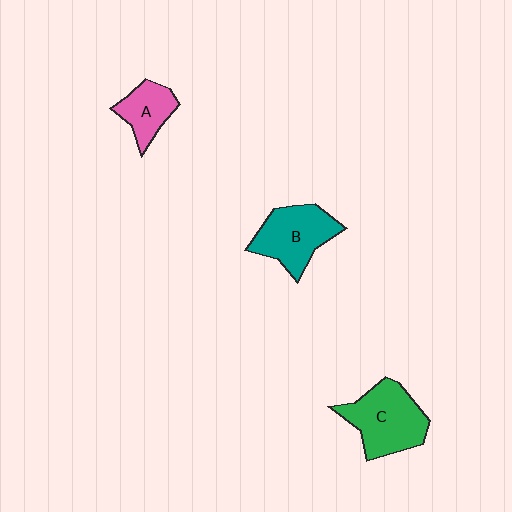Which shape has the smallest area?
Shape A (pink).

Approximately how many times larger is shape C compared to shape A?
Approximately 1.8 times.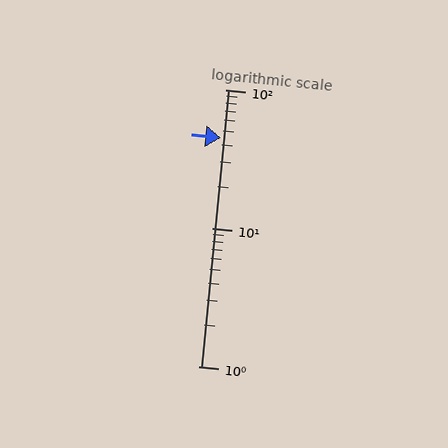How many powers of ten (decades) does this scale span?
The scale spans 2 decades, from 1 to 100.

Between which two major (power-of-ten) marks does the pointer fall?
The pointer is between 10 and 100.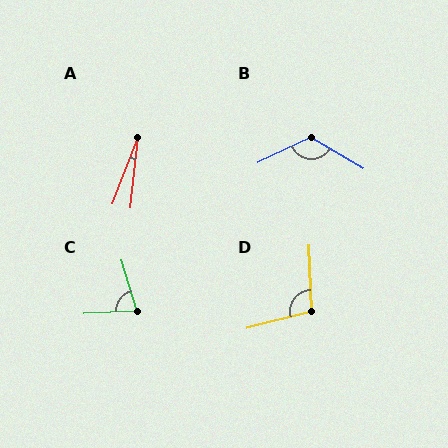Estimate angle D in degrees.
Approximately 103 degrees.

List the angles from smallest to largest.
A (15°), C (76°), D (103°), B (124°).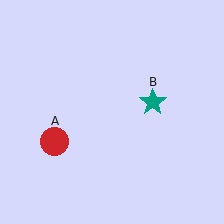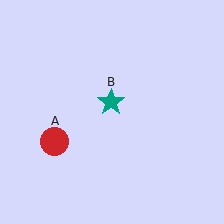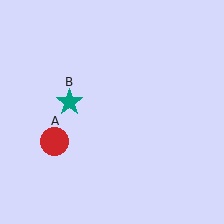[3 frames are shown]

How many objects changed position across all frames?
1 object changed position: teal star (object B).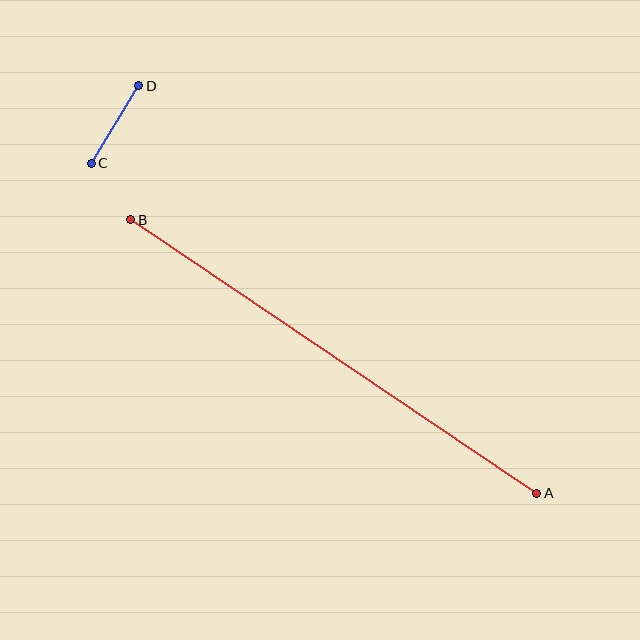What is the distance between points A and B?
The distance is approximately 490 pixels.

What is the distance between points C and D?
The distance is approximately 91 pixels.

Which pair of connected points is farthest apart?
Points A and B are farthest apart.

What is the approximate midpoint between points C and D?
The midpoint is at approximately (115, 124) pixels.